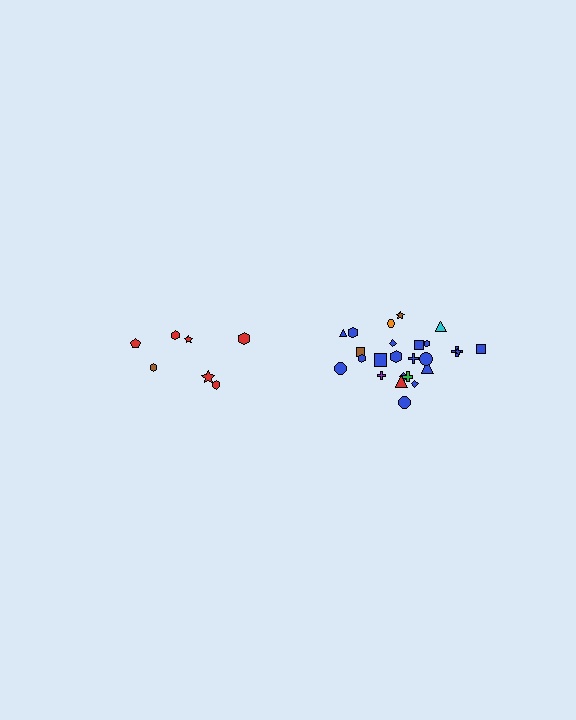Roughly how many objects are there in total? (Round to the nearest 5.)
Roughly 30 objects in total.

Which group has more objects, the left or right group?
The right group.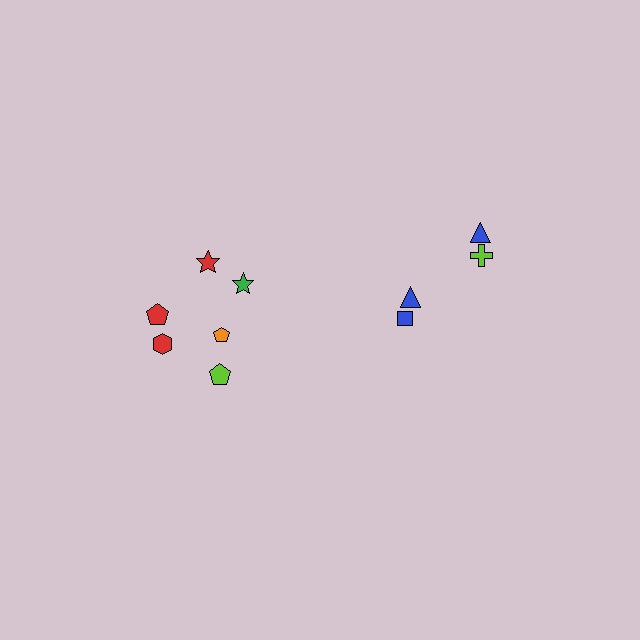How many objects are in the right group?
There are 4 objects.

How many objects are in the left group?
There are 6 objects.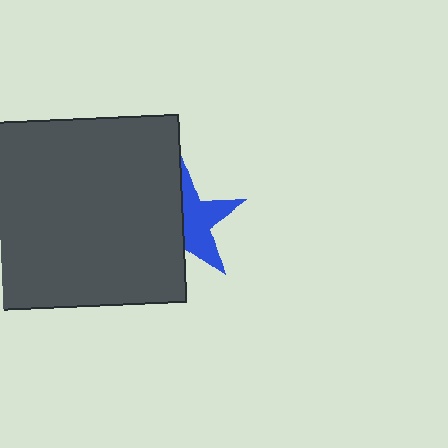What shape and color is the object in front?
The object in front is a dark gray square.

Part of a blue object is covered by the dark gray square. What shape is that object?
It is a star.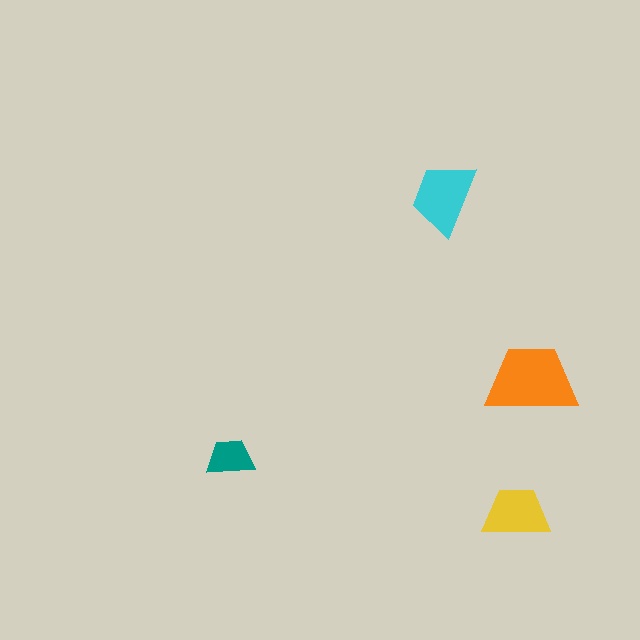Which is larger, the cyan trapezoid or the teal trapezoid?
The cyan one.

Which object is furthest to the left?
The teal trapezoid is leftmost.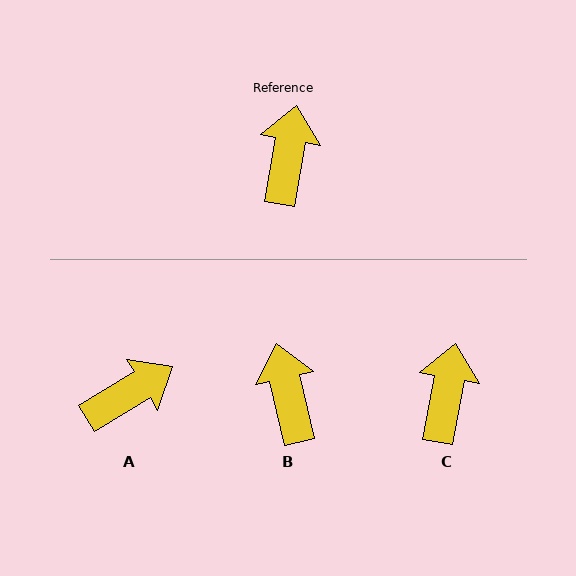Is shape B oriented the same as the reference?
No, it is off by about 23 degrees.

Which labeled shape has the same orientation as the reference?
C.